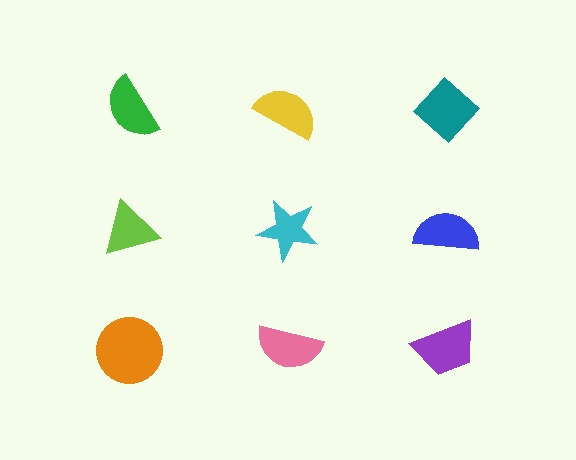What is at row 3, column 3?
A purple trapezoid.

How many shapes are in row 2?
3 shapes.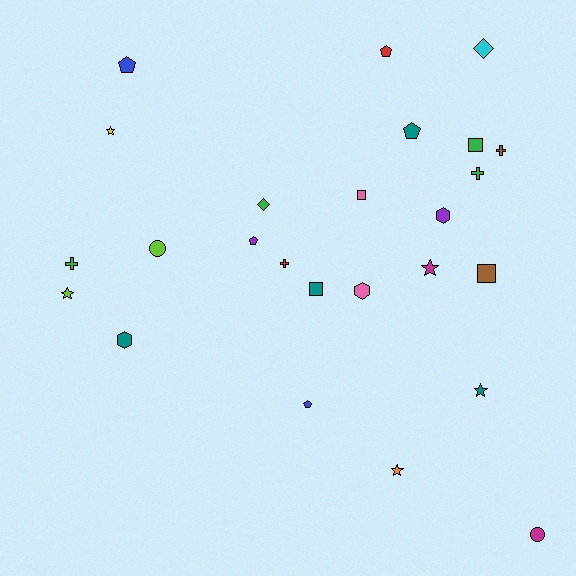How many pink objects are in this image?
There are 2 pink objects.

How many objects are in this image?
There are 25 objects.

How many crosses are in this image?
There are 4 crosses.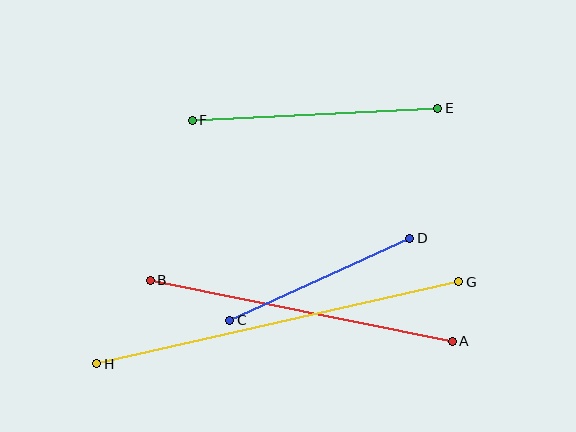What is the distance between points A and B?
The distance is approximately 308 pixels.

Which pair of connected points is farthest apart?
Points G and H are farthest apart.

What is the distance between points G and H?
The distance is approximately 371 pixels.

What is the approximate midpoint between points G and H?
The midpoint is at approximately (278, 323) pixels.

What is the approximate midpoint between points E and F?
The midpoint is at approximately (315, 114) pixels.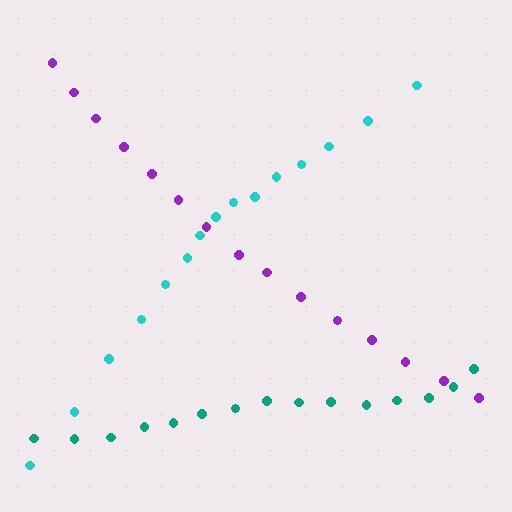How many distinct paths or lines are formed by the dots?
There are 3 distinct paths.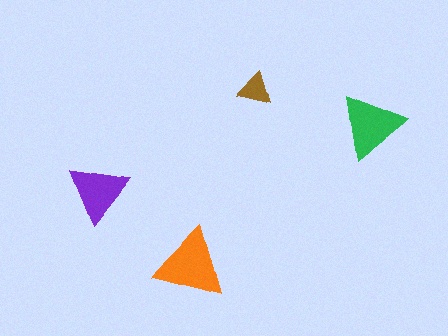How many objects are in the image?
There are 4 objects in the image.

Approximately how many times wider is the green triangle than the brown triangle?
About 2 times wider.